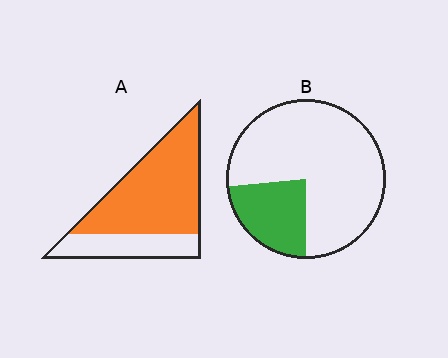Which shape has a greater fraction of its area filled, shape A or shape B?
Shape A.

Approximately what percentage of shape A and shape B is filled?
A is approximately 70% and B is approximately 25%.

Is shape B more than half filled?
No.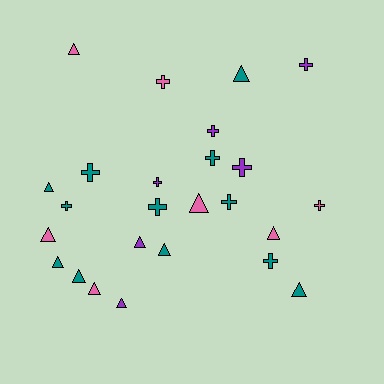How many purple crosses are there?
There are 4 purple crosses.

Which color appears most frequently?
Teal, with 12 objects.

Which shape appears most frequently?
Triangle, with 13 objects.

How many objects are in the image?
There are 25 objects.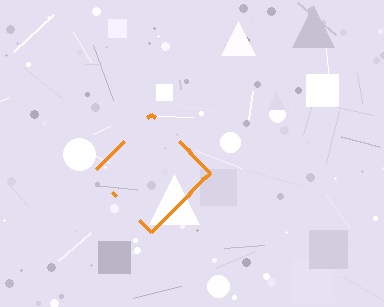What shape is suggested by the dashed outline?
The dashed outline suggests a diamond.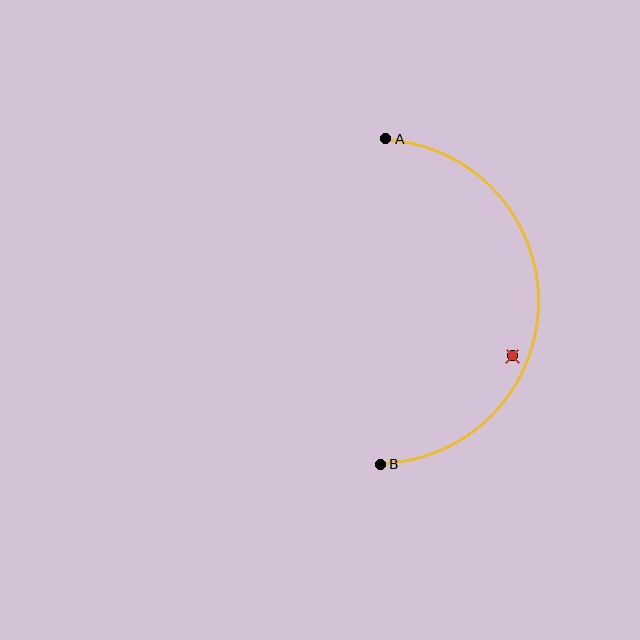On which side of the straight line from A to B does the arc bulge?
The arc bulges to the right of the straight line connecting A and B.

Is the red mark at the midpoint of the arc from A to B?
No — the red mark does not lie on the arc at all. It sits slightly inside the curve.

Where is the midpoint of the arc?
The arc midpoint is the point on the curve farthest from the straight line joining A and B. It sits to the right of that line.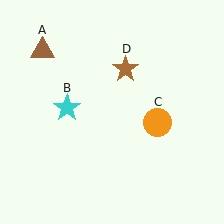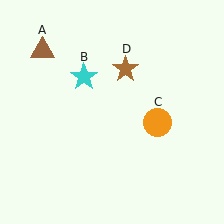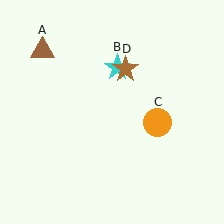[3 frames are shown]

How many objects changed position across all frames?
1 object changed position: cyan star (object B).